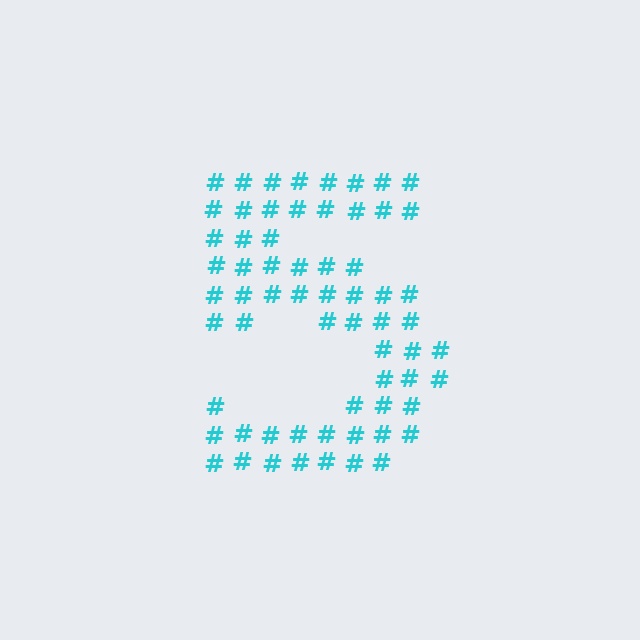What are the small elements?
The small elements are hash symbols.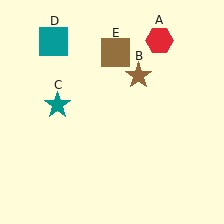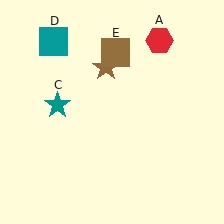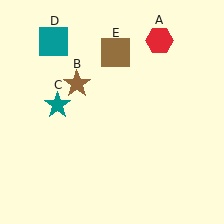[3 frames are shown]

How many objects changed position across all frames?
1 object changed position: brown star (object B).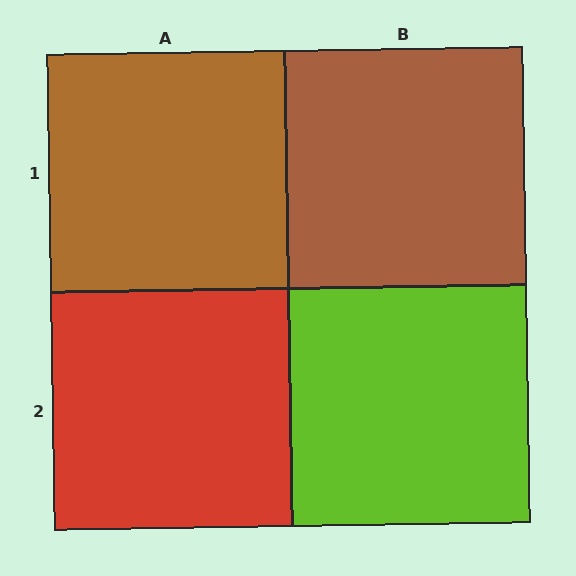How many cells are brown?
2 cells are brown.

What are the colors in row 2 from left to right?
Red, lime.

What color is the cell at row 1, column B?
Brown.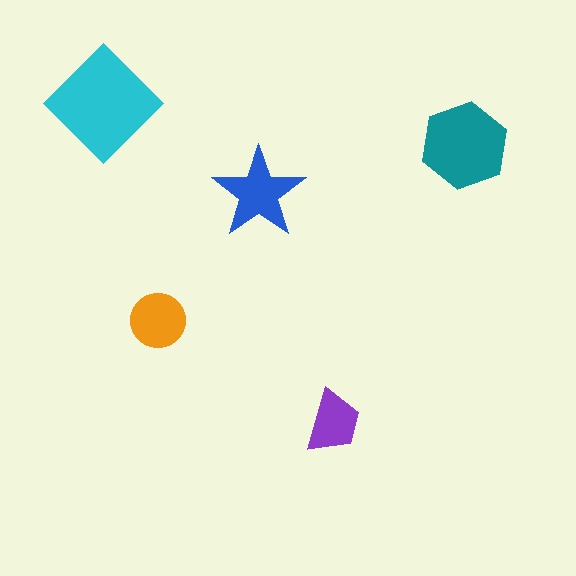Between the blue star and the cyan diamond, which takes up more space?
The cyan diamond.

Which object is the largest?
The cyan diamond.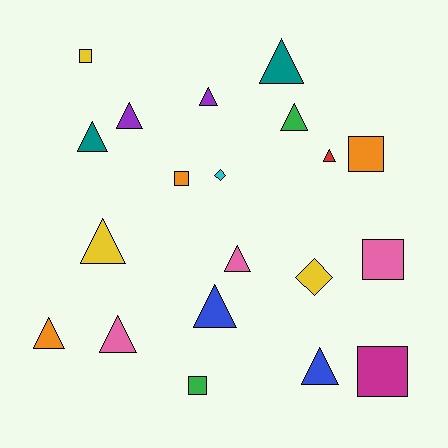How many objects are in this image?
There are 20 objects.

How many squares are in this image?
There are 6 squares.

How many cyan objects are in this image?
There is 1 cyan object.